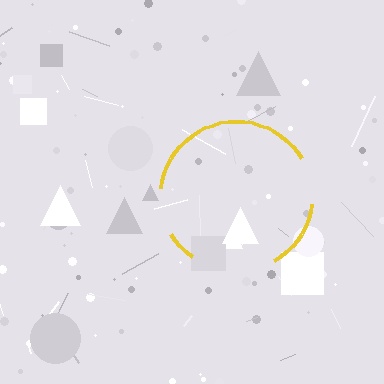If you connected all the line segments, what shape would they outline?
They would outline a circle.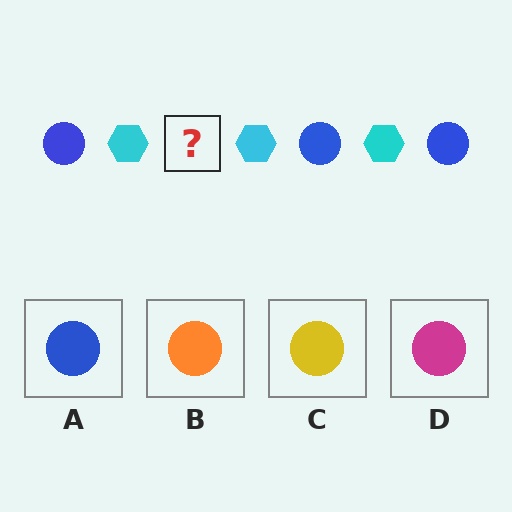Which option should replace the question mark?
Option A.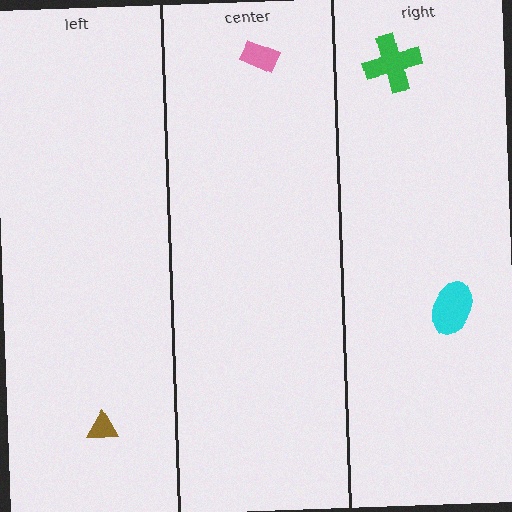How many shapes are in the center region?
1.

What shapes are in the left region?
The brown triangle.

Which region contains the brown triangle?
The left region.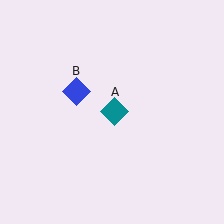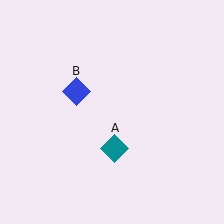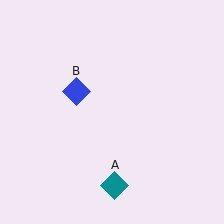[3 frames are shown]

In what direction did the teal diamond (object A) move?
The teal diamond (object A) moved down.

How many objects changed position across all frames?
1 object changed position: teal diamond (object A).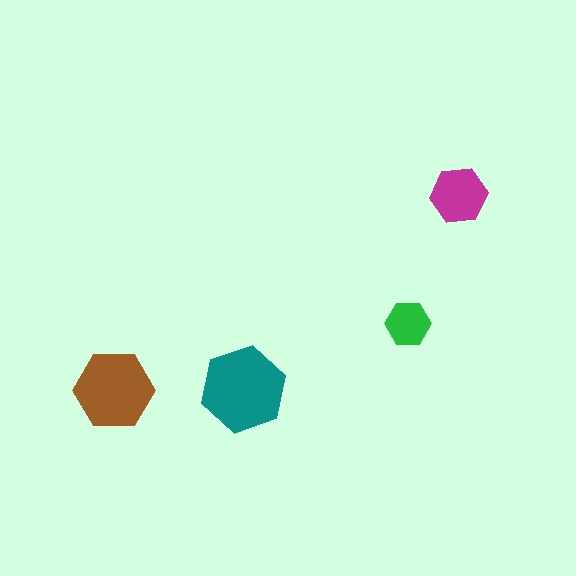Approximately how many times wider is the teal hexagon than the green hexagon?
About 2 times wider.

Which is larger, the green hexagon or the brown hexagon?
The brown one.